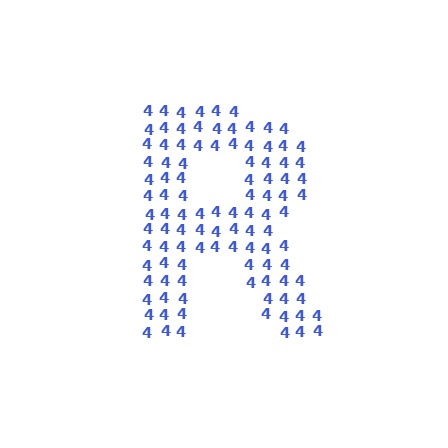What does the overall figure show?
The overall figure shows the letter R.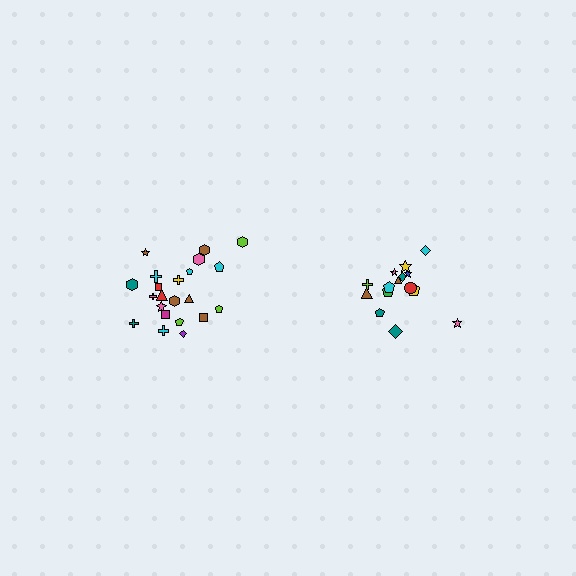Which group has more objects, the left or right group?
The left group.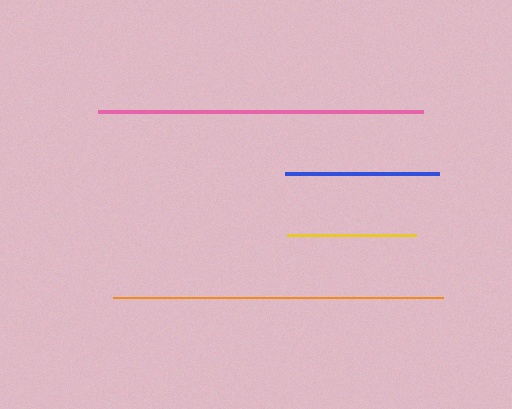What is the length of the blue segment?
The blue segment is approximately 155 pixels long.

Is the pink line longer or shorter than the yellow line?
The pink line is longer than the yellow line.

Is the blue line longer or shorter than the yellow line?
The blue line is longer than the yellow line.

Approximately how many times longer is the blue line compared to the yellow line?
The blue line is approximately 1.2 times the length of the yellow line.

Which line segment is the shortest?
The yellow line is the shortest at approximately 130 pixels.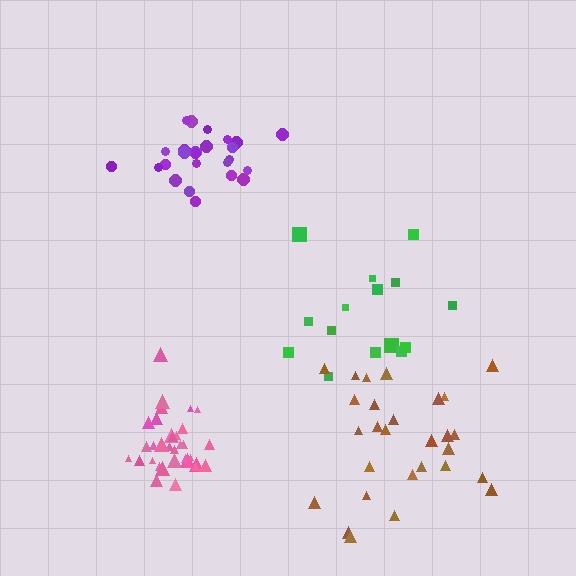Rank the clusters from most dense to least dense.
pink, purple, brown, green.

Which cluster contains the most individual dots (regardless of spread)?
Pink (34).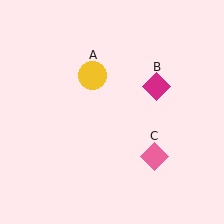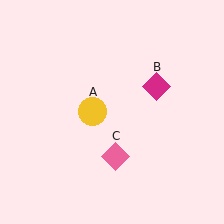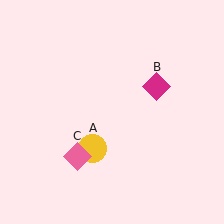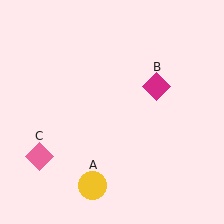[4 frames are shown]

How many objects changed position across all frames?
2 objects changed position: yellow circle (object A), pink diamond (object C).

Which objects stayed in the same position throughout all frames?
Magenta diamond (object B) remained stationary.